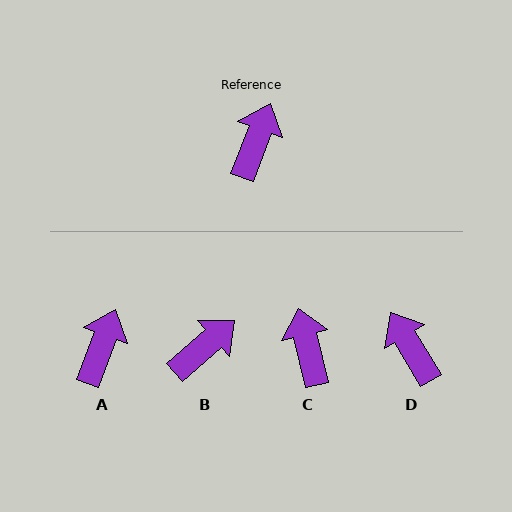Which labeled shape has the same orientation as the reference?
A.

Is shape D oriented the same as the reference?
No, it is off by about 52 degrees.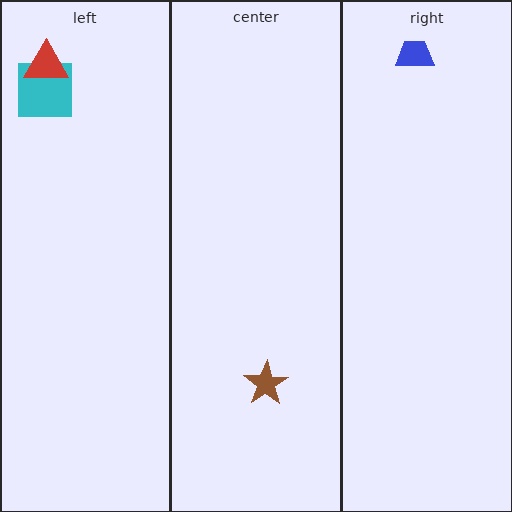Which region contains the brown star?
The center region.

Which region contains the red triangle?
The left region.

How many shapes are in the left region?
2.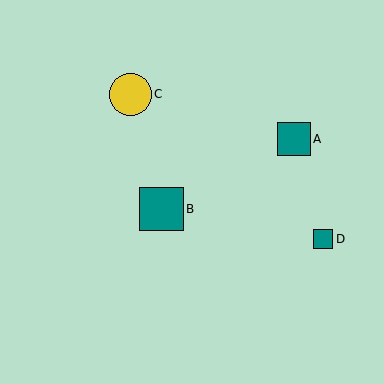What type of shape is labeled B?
Shape B is a teal square.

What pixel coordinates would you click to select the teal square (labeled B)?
Click at (161, 209) to select the teal square B.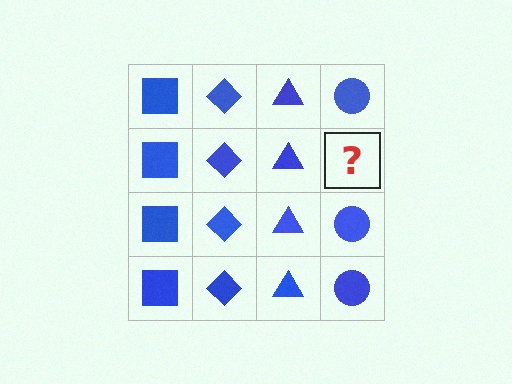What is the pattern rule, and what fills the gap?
The rule is that each column has a consistent shape. The gap should be filled with a blue circle.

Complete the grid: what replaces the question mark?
The question mark should be replaced with a blue circle.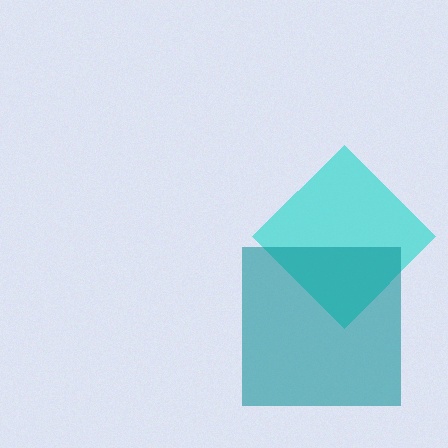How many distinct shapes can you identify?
There are 2 distinct shapes: a cyan diamond, a teal square.